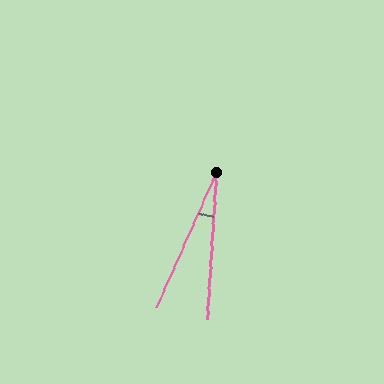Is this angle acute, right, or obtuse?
It is acute.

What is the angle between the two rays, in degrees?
Approximately 20 degrees.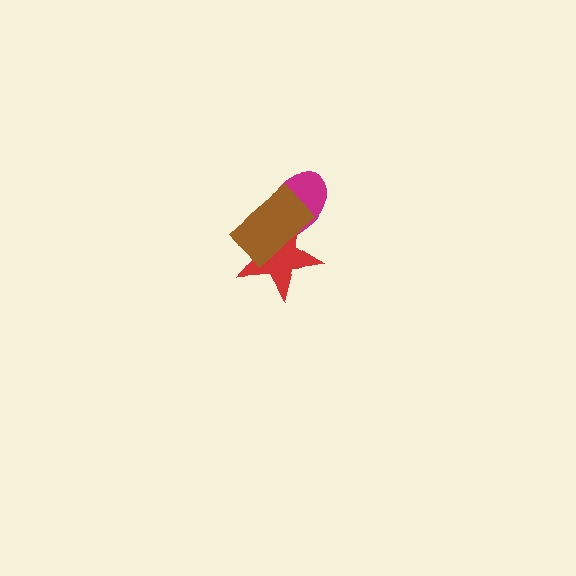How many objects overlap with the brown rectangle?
2 objects overlap with the brown rectangle.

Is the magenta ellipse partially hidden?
Yes, it is partially covered by another shape.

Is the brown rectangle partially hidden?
No, no other shape covers it.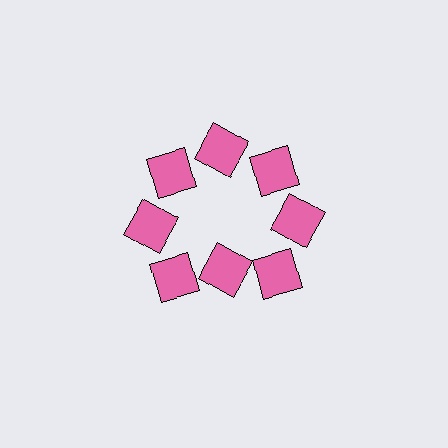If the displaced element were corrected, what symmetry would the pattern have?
It would have 8-fold rotational symmetry — the pattern would map onto itself every 45 degrees.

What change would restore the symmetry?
The symmetry would be restored by moving it outward, back onto the ring so that all 8 squares sit at equal angles and equal distance from the center.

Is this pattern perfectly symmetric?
No. The 8 pink squares are arranged in a ring, but one element near the 6 o'clock position is pulled inward toward the center, breaking the 8-fold rotational symmetry.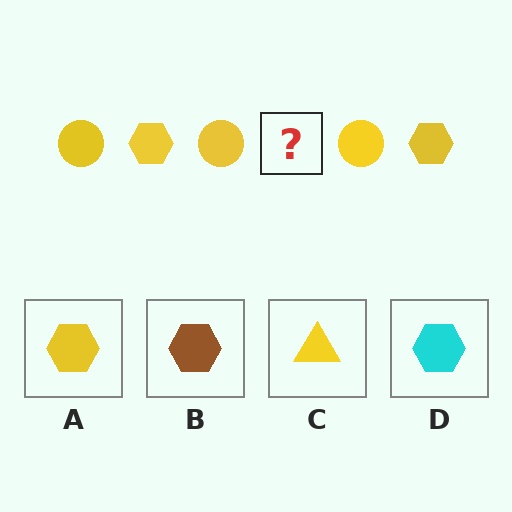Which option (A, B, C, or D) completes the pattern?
A.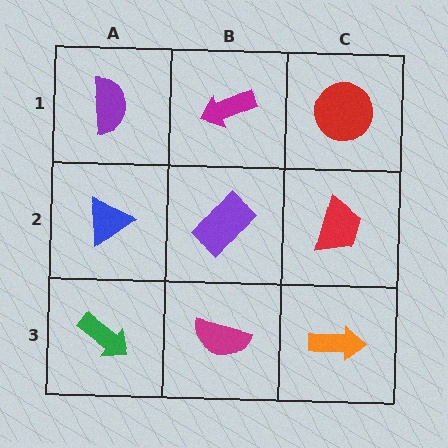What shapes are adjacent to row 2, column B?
A magenta arrow (row 1, column B), a magenta semicircle (row 3, column B), a blue triangle (row 2, column A), a red trapezoid (row 2, column C).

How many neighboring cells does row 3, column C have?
2.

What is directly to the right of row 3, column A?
A magenta semicircle.